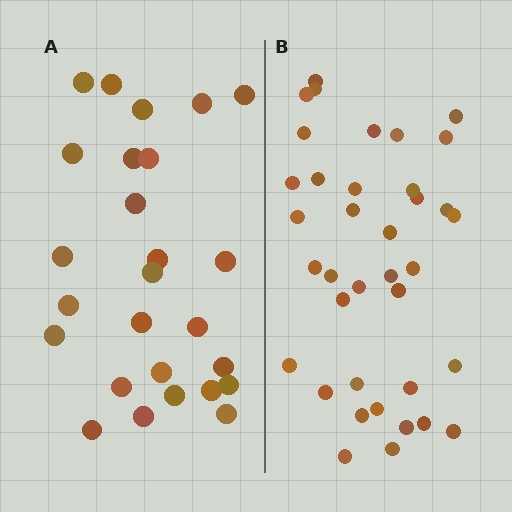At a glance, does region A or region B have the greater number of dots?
Region B (the right region) has more dots.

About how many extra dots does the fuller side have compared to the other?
Region B has roughly 12 or so more dots than region A.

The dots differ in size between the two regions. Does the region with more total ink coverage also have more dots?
No. Region A has more total ink coverage because its dots are larger, but region B actually contains more individual dots. Total area can be misleading — the number of items is what matters here.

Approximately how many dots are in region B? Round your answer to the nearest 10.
About 40 dots. (The exact count is 37, which rounds to 40.)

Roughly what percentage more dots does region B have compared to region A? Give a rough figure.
About 40% more.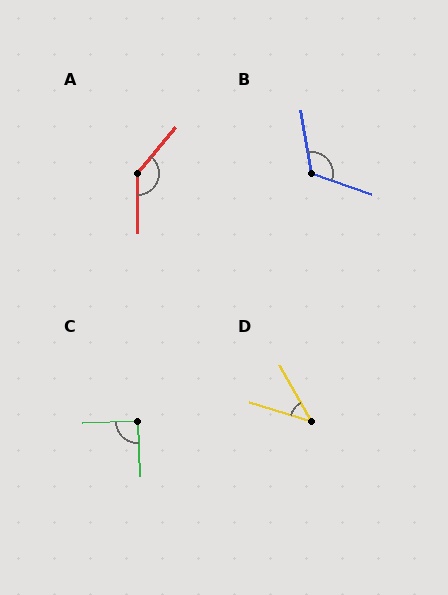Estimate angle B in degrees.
Approximately 118 degrees.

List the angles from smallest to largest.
D (44°), C (90°), B (118°), A (140°).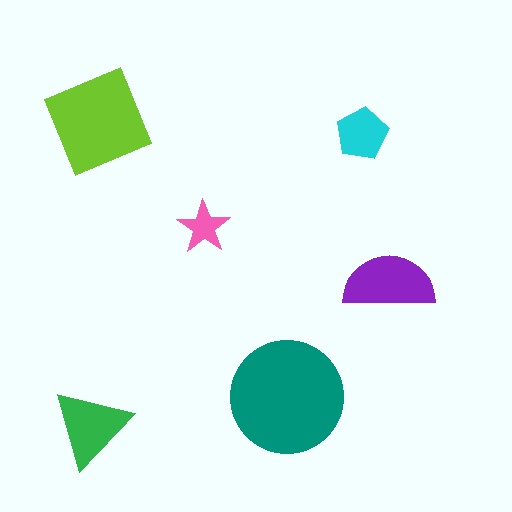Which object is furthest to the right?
The purple semicircle is rightmost.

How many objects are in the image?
There are 6 objects in the image.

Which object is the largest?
The teal circle.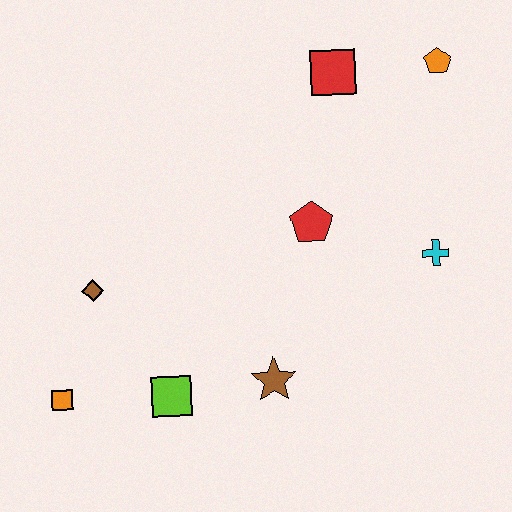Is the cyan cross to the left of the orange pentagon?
Yes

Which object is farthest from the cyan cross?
The orange square is farthest from the cyan cross.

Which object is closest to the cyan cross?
The red pentagon is closest to the cyan cross.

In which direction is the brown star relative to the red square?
The brown star is below the red square.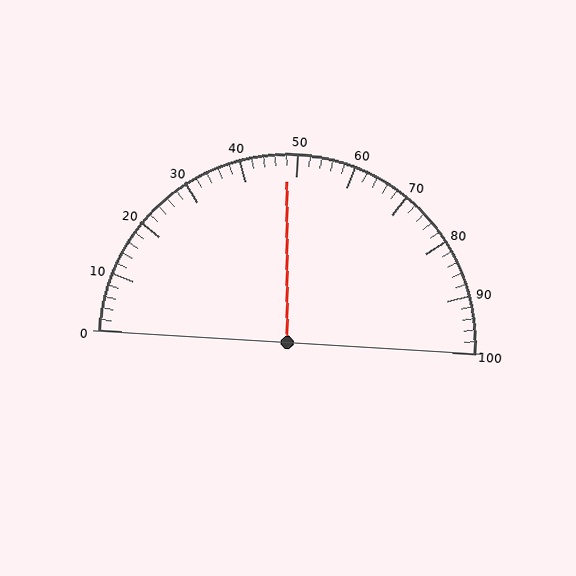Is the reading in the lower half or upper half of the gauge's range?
The reading is in the lower half of the range (0 to 100).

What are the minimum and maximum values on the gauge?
The gauge ranges from 0 to 100.